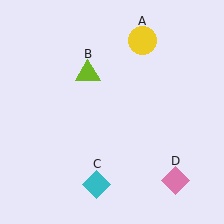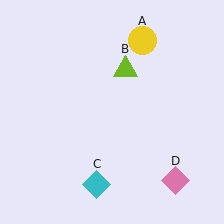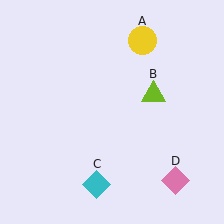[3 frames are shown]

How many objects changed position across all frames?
1 object changed position: lime triangle (object B).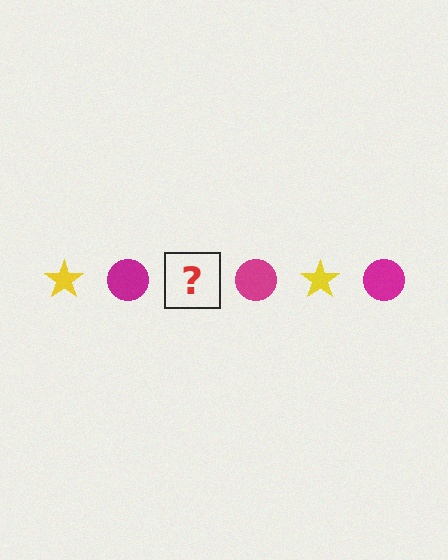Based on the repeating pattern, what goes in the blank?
The blank should be a yellow star.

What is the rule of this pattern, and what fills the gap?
The rule is that the pattern alternates between yellow star and magenta circle. The gap should be filled with a yellow star.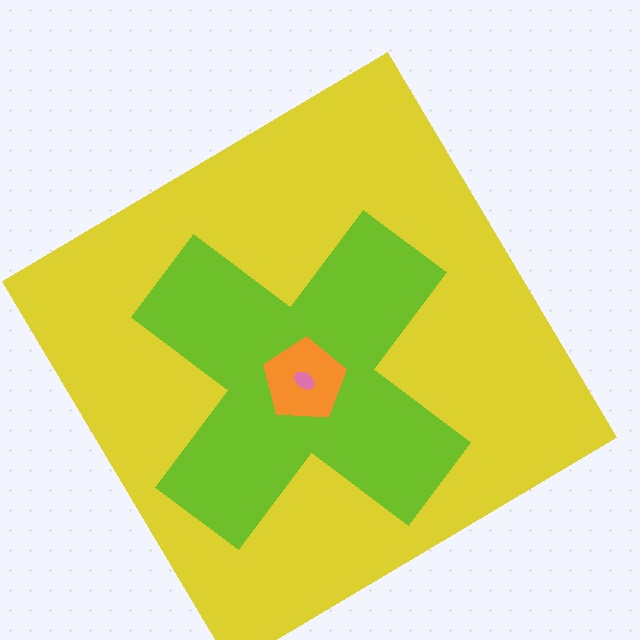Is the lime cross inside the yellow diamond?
Yes.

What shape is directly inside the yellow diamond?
The lime cross.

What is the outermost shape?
The yellow diamond.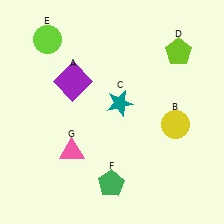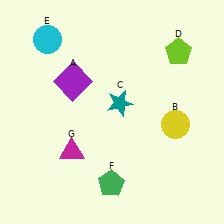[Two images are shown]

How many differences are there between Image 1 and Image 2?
There are 2 differences between the two images.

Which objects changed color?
E changed from lime to cyan. G changed from pink to magenta.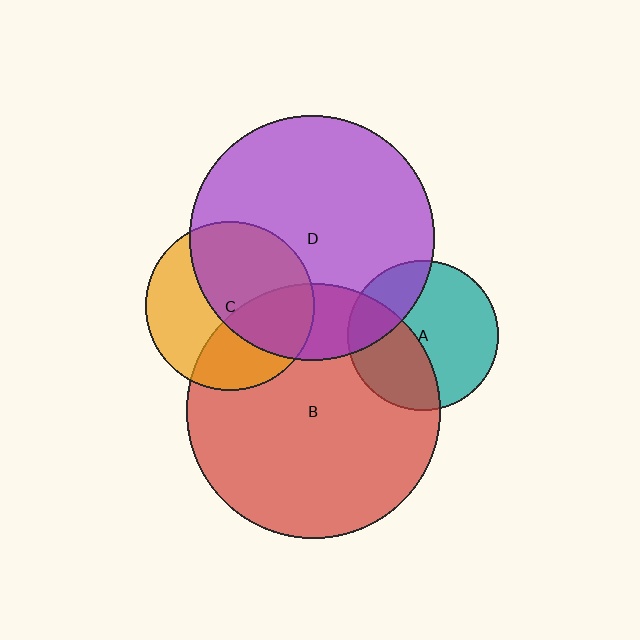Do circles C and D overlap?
Yes.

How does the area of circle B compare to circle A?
Approximately 2.9 times.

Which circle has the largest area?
Circle B (red).